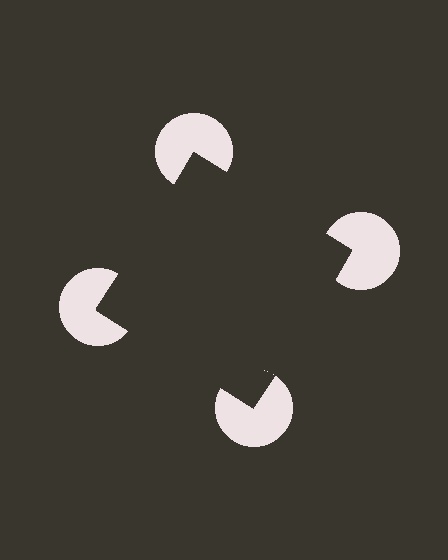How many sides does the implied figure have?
4 sides.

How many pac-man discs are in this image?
There are 4 — one at each vertex of the illusory square.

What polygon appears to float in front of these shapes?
An illusory square — its edges are inferred from the aligned wedge cuts in the pac-man discs, not physically drawn.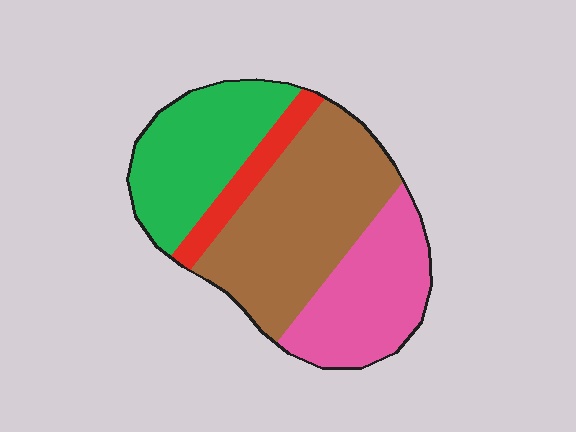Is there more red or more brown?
Brown.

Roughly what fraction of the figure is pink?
Pink takes up about one quarter (1/4) of the figure.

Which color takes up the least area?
Red, at roughly 10%.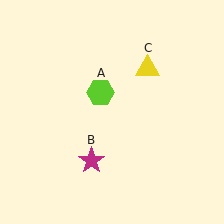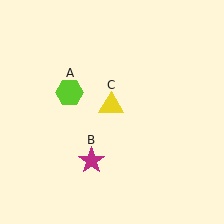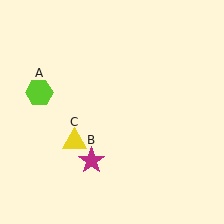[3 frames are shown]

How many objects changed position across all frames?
2 objects changed position: lime hexagon (object A), yellow triangle (object C).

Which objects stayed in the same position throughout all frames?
Magenta star (object B) remained stationary.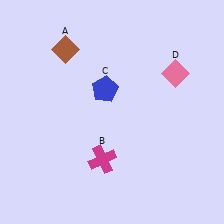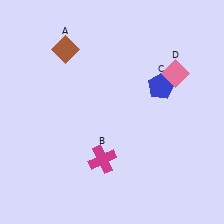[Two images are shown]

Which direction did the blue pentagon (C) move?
The blue pentagon (C) moved right.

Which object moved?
The blue pentagon (C) moved right.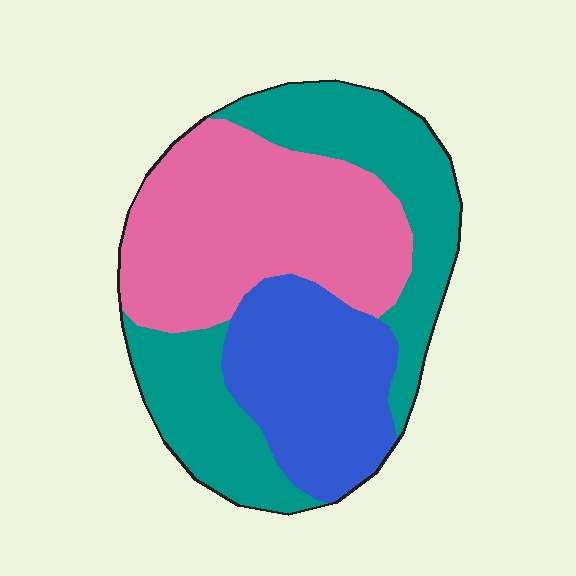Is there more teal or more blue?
Teal.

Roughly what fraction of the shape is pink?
Pink covers about 40% of the shape.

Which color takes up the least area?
Blue, at roughly 25%.